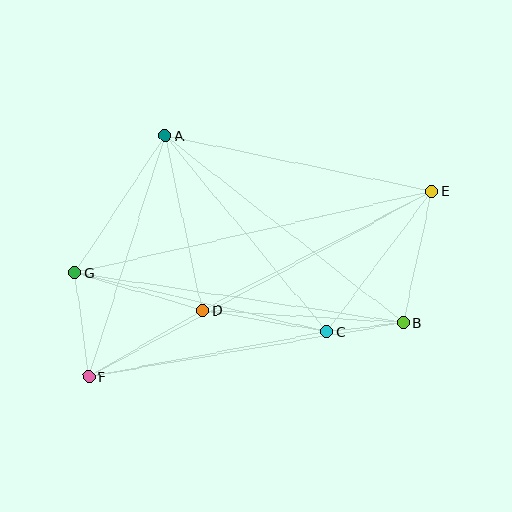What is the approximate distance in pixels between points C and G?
The distance between C and G is approximately 258 pixels.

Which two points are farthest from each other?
Points E and F are farthest from each other.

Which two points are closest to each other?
Points B and C are closest to each other.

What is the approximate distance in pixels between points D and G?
The distance between D and G is approximately 132 pixels.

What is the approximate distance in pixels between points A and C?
The distance between A and C is approximately 254 pixels.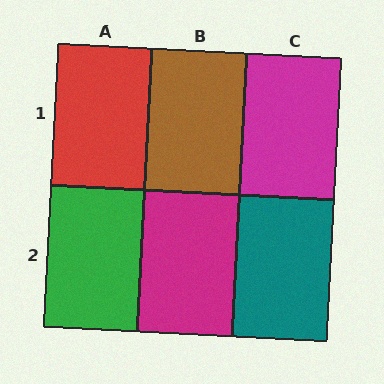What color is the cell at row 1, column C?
Magenta.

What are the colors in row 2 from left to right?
Green, magenta, teal.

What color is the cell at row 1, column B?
Brown.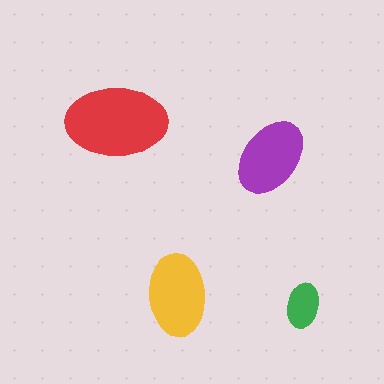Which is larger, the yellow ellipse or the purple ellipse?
The yellow one.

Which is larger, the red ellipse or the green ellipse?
The red one.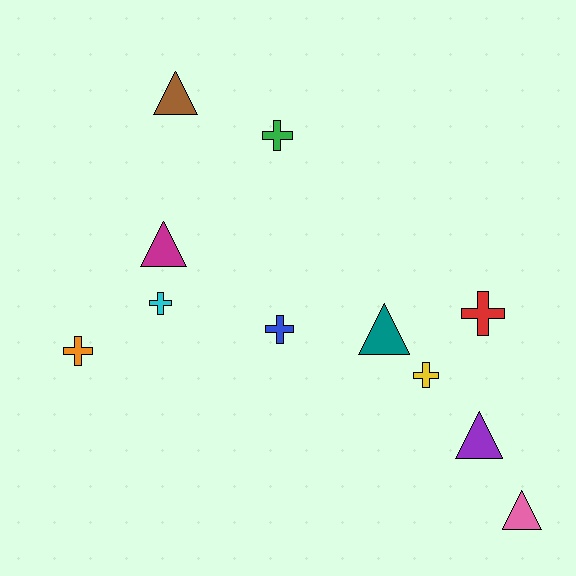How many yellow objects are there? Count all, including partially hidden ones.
There is 1 yellow object.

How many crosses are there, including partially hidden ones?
There are 6 crosses.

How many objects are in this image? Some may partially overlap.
There are 11 objects.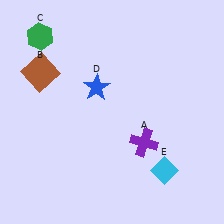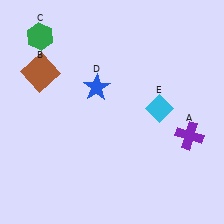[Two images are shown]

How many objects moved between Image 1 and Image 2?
2 objects moved between the two images.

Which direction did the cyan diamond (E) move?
The cyan diamond (E) moved up.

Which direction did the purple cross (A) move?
The purple cross (A) moved right.